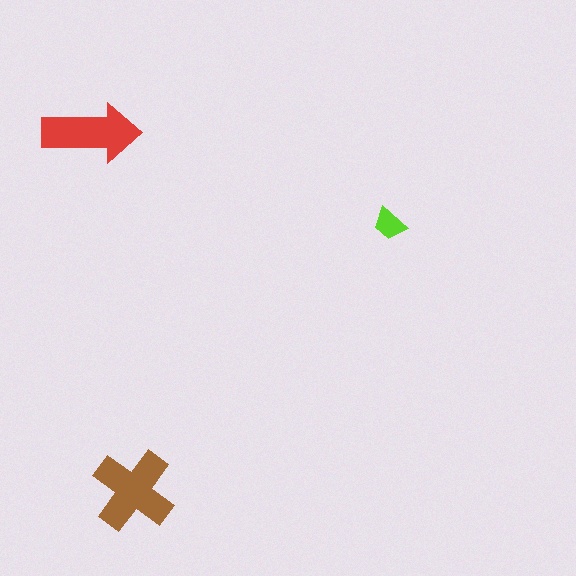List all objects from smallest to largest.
The lime trapezoid, the red arrow, the brown cross.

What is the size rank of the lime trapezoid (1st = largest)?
3rd.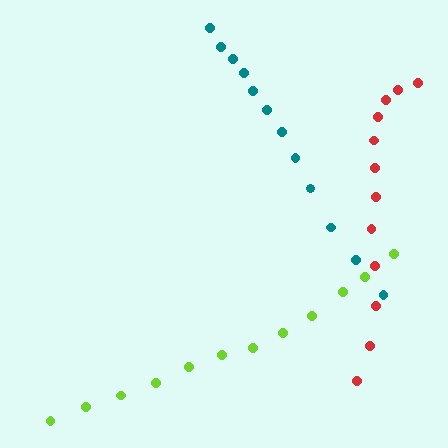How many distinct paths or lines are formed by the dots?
There are 3 distinct paths.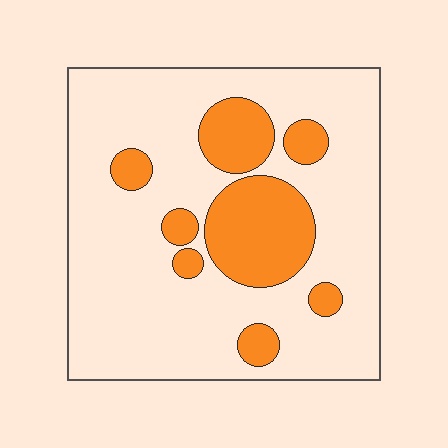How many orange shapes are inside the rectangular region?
8.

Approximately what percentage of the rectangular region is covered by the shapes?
Approximately 20%.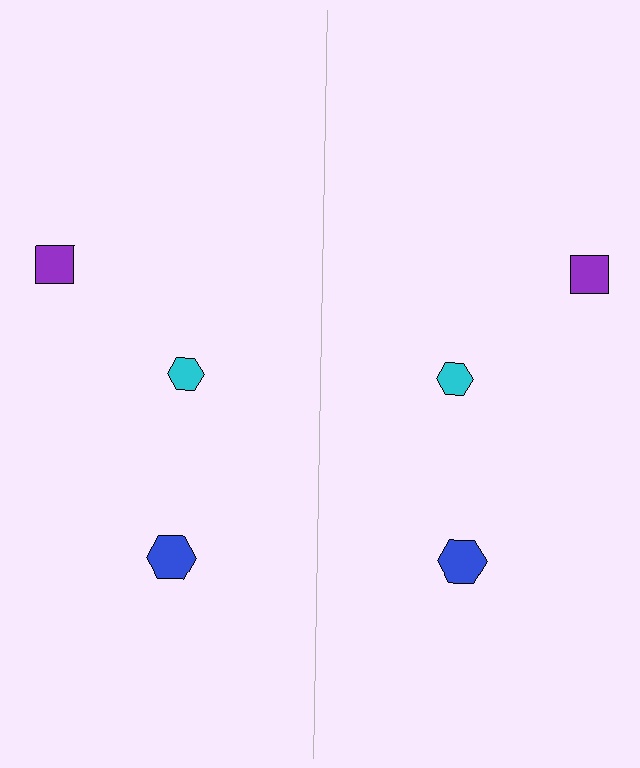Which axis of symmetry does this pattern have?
The pattern has a vertical axis of symmetry running through the center of the image.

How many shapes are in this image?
There are 6 shapes in this image.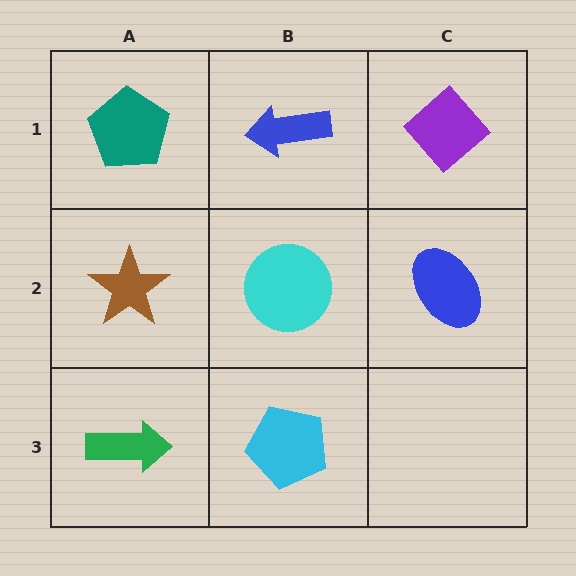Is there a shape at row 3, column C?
No, that cell is empty.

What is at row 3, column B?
A cyan pentagon.